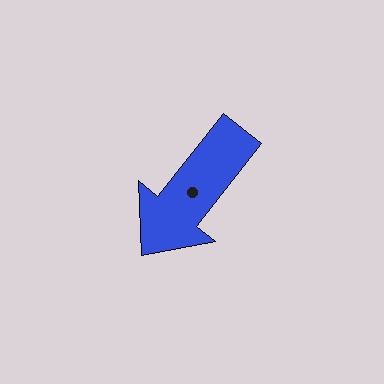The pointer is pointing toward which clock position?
Roughly 7 o'clock.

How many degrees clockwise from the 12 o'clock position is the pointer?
Approximately 218 degrees.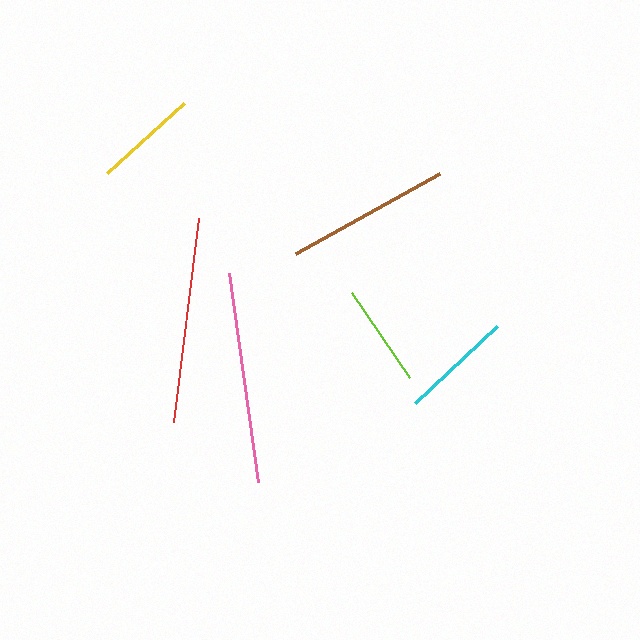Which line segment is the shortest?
The lime line is the shortest at approximately 103 pixels.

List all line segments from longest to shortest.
From longest to shortest: pink, red, brown, cyan, yellow, lime.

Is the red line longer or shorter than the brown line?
The red line is longer than the brown line.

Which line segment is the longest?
The pink line is the longest at approximately 211 pixels.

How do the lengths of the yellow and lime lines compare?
The yellow and lime lines are approximately the same length.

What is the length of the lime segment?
The lime segment is approximately 103 pixels long.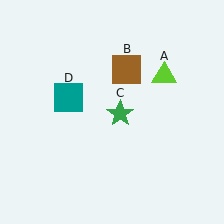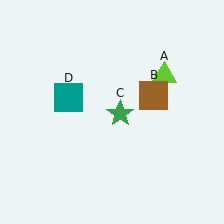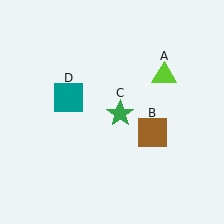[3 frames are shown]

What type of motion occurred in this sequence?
The brown square (object B) rotated clockwise around the center of the scene.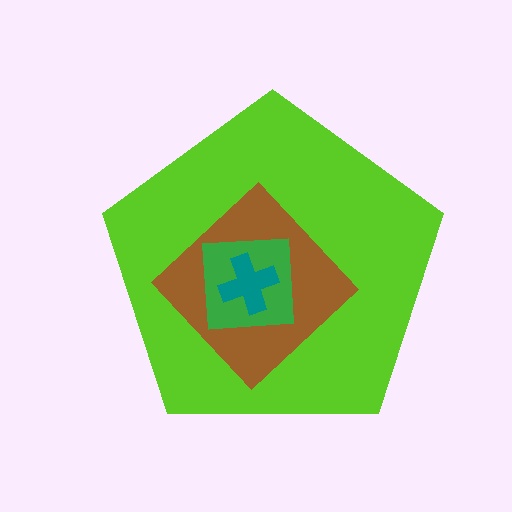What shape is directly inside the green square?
The teal cross.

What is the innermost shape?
The teal cross.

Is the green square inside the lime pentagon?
Yes.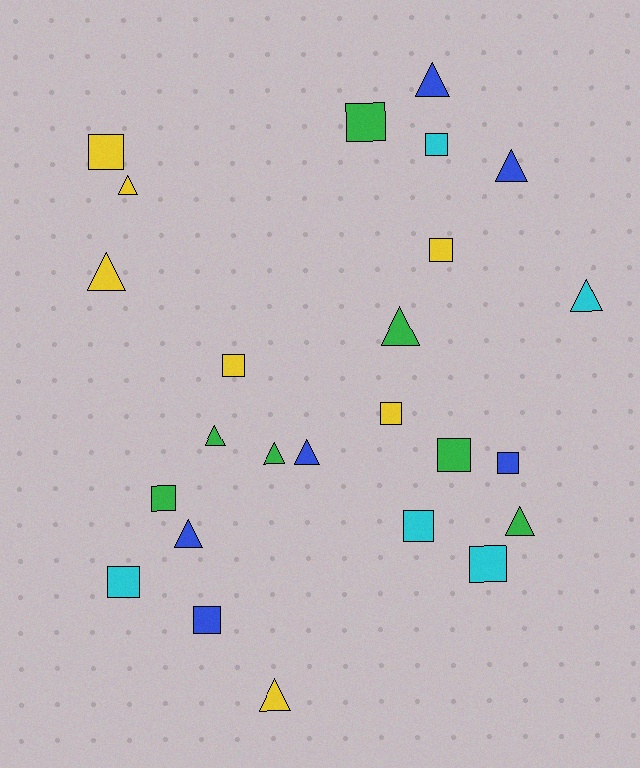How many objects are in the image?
There are 25 objects.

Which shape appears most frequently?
Square, with 13 objects.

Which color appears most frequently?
Yellow, with 7 objects.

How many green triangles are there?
There are 4 green triangles.